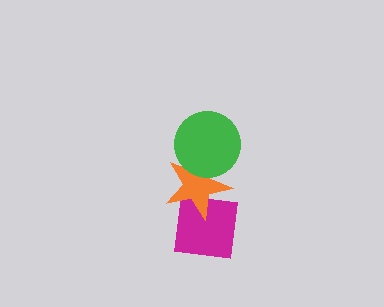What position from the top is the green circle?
The green circle is 1st from the top.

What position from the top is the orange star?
The orange star is 2nd from the top.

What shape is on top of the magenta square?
The orange star is on top of the magenta square.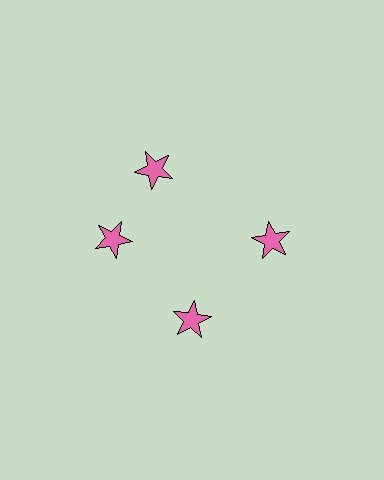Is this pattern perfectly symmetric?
No. The 4 pink stars are arranged in a ring, but one element near the 12 o'clock position is rotated out of alignment along the ring, breaking the 4-fold rotational symmetry.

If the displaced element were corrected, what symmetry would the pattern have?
It would have 4-fold rotational symmetry — the pattern would map onto itself every 90 degrees.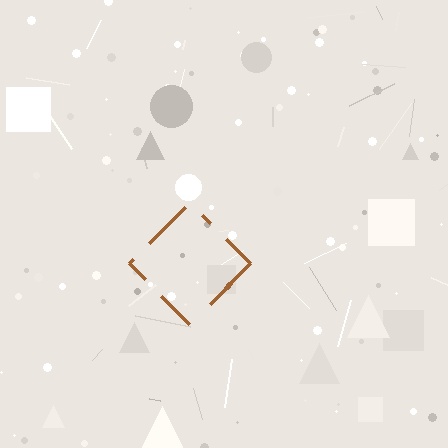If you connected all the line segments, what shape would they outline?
They would outline a diamond.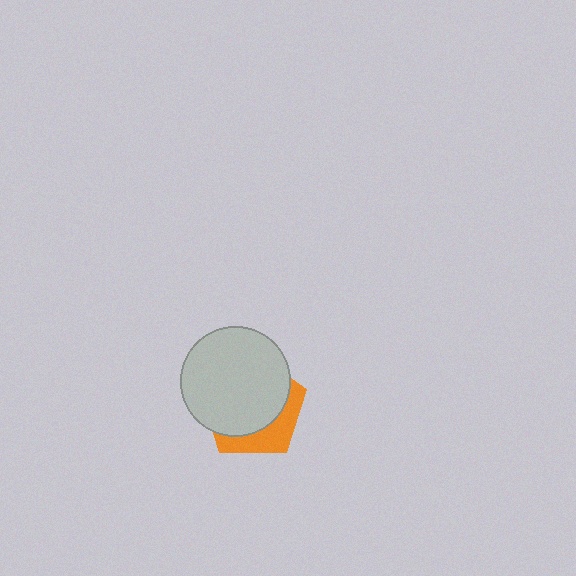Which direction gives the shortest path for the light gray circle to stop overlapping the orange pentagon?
Moving toward the upper-left gives the shortest separation.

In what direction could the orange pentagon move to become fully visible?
The orange pentagon could move toward the lower-right. That would shift it out from behind the light gray circle entirely.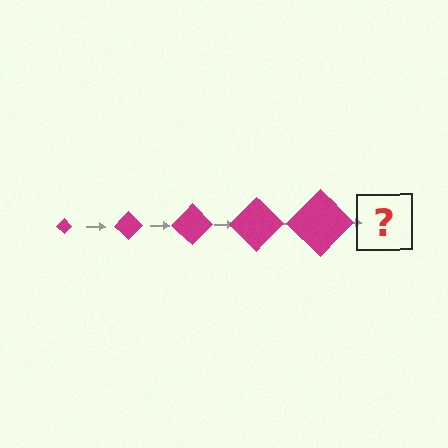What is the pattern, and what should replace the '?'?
The pattern is that the diamond gets progressively larger each step. The '?' should be a magenta diamond, larger than the previous one.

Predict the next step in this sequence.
The next step is a magenta diamond, larger than the previous one.